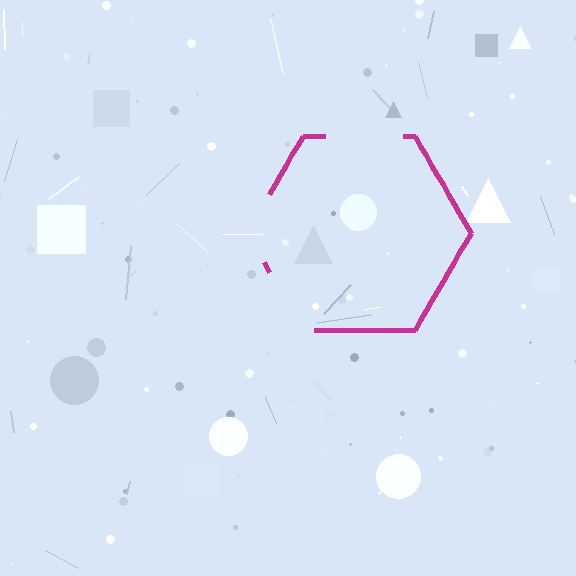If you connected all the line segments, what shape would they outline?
They would outline a hexagon.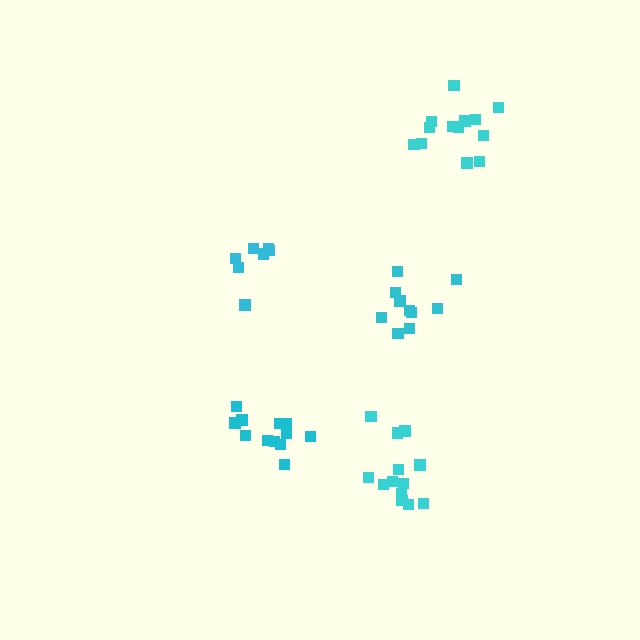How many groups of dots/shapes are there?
There are 5 groups.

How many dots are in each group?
Group 1: 10 dots, Group 2: 7 dots, Group 3: 13 dots, Group 4: 13 dots, Group 5: 12 dots (55 total).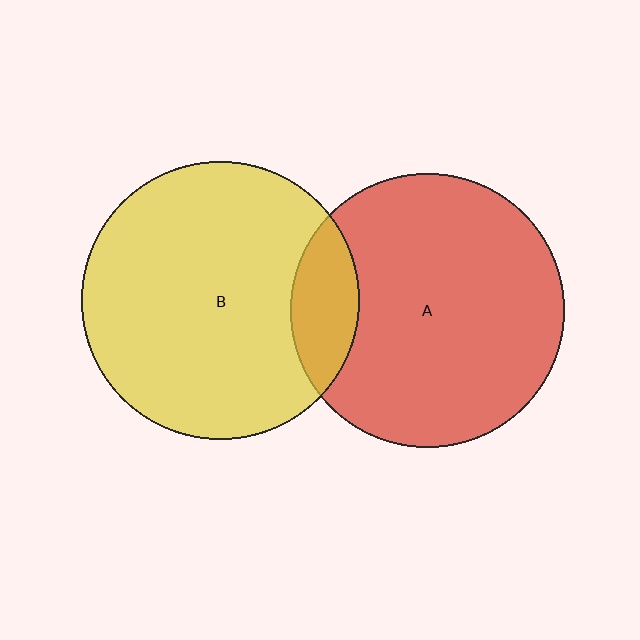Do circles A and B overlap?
Yes.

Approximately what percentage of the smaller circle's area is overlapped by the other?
Approximately 15%.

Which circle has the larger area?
Circle B (yellow).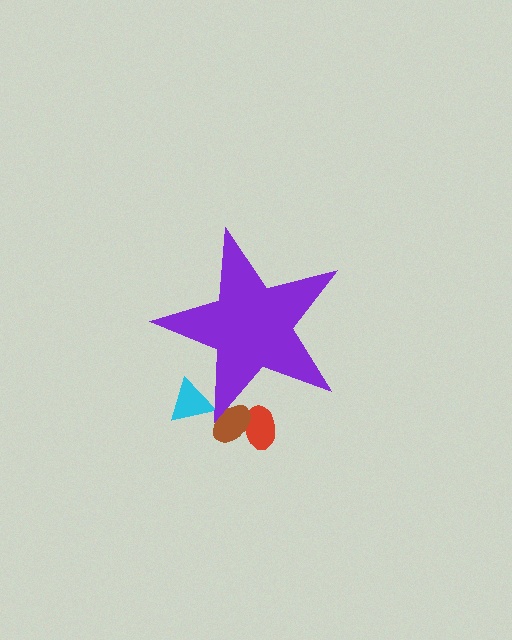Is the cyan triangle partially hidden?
Yes, the cyan triangle is partially hidden behind the purple star.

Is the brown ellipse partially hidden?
Yes, the brown ellipse is partially hidden behind the purple star.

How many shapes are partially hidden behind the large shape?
3 shapes are partially hidden.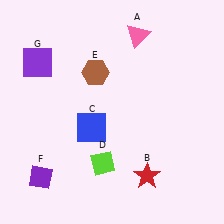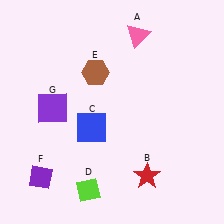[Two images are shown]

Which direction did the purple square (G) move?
The purple square (G) moved down.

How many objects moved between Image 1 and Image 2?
2 objects moved between the two images.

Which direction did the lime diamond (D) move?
The lime diamond (D) moved down.